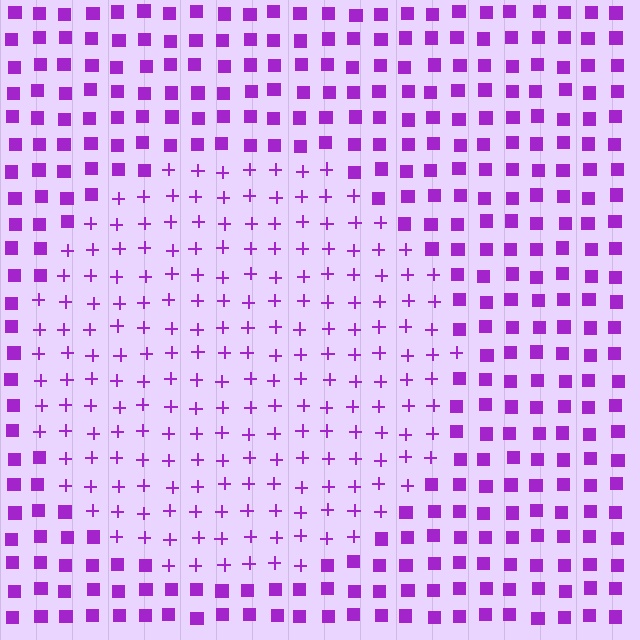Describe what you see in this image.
The image is filled with small purple elements arranged in a uniform grid. A circle-shaped region contains plus signs, while the surrounding area contains squares. The boundary is defined purely by the change in element shape.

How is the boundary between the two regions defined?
The boundary is defined by a change in element shape: plus signs inside vs. squares outside. All elements share the same color and spacing.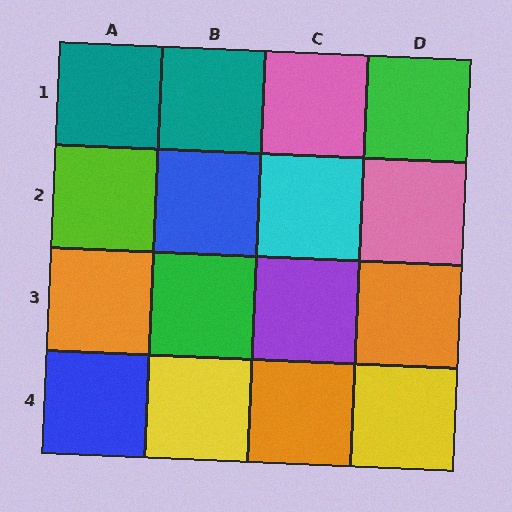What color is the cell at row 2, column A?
Lime.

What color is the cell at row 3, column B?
Green.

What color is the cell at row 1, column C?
Pink.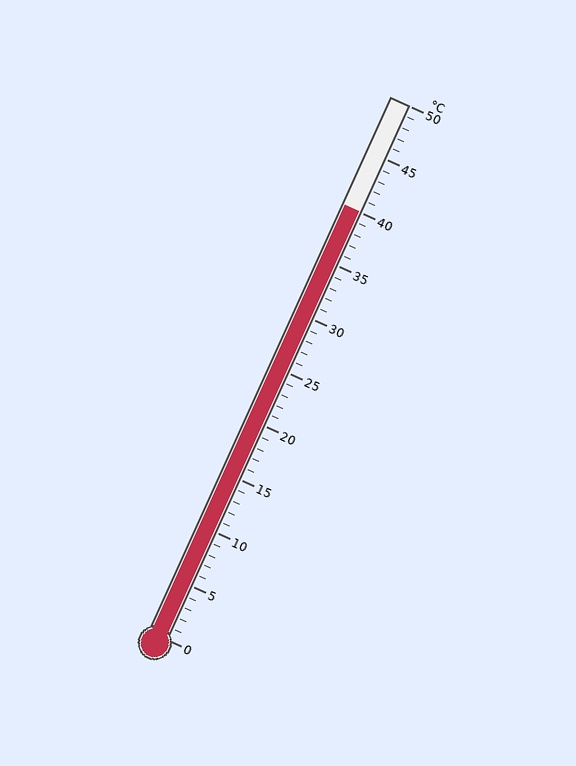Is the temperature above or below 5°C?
The temperature is above 5°C.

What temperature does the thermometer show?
The thermometer shows approximately 40°C.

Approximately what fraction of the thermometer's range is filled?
The thermometer is filled to approximately 80% of its range.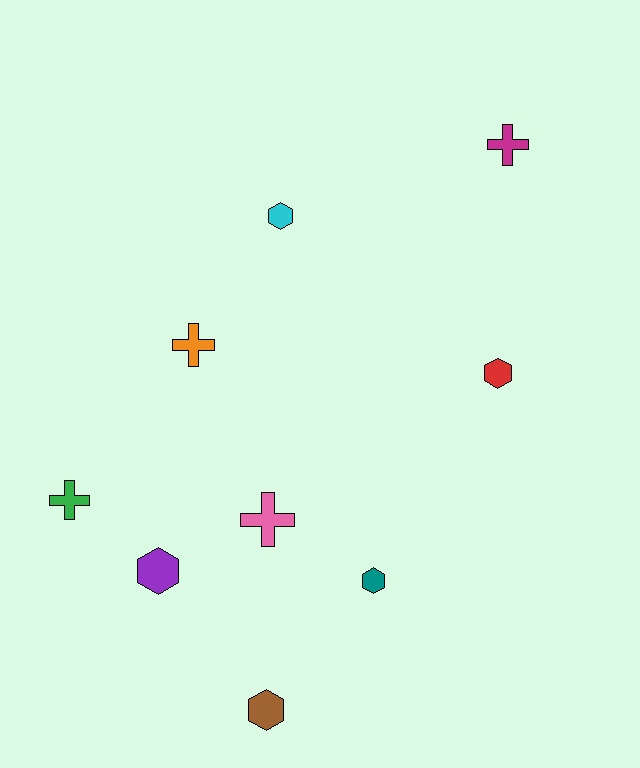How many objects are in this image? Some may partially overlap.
There are 9 objects.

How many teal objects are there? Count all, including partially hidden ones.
There is 1 teal object.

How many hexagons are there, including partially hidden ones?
There are 5 hexagons.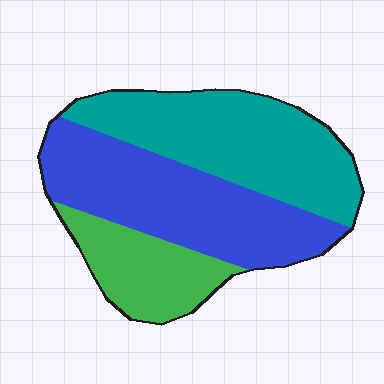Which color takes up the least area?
Green, at roughly 20%.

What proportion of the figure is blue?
Blue takes up about two fifths (2/5) of the figure.